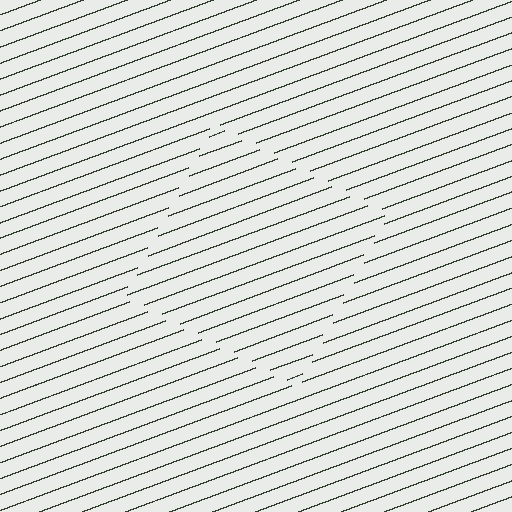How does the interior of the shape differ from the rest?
The interior of the shape contains the same grating, shifted by half a period — the contour is defined by the phase discontinuity where line-ends from the inner and outer gratings abut.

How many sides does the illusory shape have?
4 sides — the line-ends trace a square.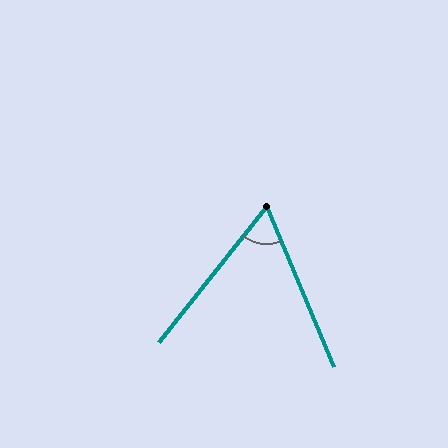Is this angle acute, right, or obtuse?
It is acute.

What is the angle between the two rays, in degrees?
Approximately 61 degrees.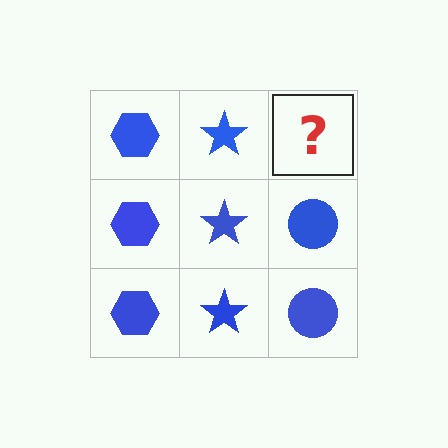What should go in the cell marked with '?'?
The missing cell should contain a blue circle.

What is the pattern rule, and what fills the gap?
The rule is that each column has a consistent shape. The gap should be filled with a blue circle.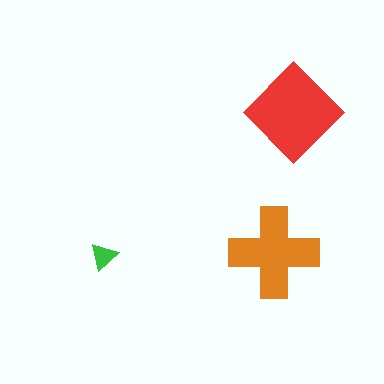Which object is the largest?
The red diamond.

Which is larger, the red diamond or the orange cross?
The red diamond.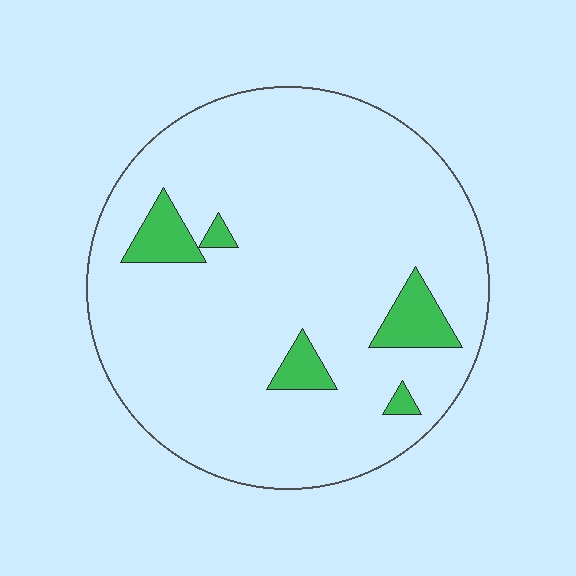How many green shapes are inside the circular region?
5.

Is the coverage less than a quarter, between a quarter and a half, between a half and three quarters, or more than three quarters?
Less than a quarter.